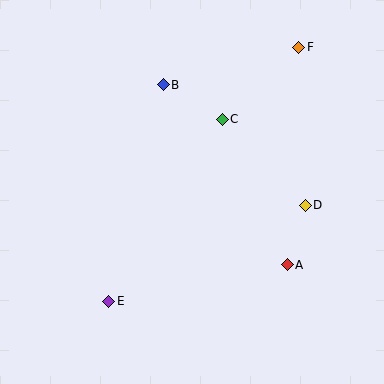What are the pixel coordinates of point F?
Point F is at (299, 47).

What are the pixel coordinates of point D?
Point D is at (305, 205).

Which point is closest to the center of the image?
Point C at (222, 119) is closest to the center.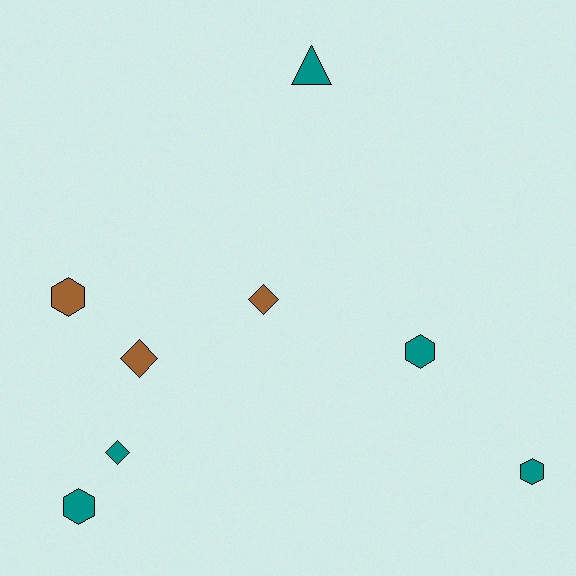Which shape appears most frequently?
Hexagon, with 4 objects.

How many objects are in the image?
There are 8 objects.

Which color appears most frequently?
Teal, with 5 objects.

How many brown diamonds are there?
There are 2 brown diamonds.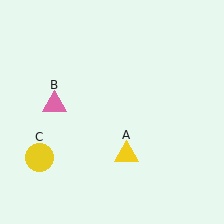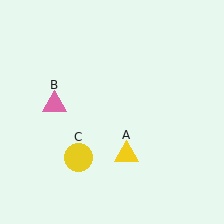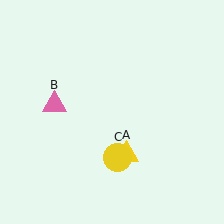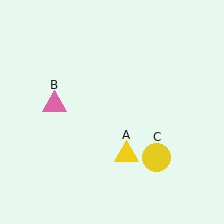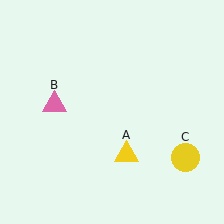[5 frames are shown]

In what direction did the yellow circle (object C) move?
The yellow circle (object C) moved right.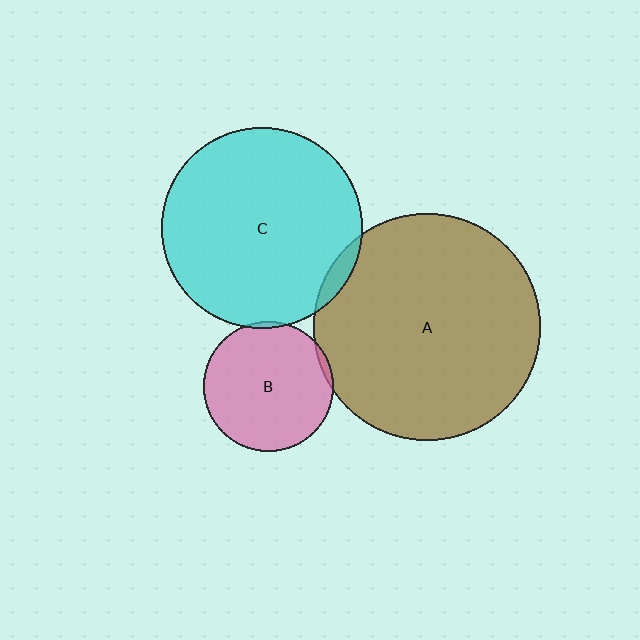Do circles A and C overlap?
Yes.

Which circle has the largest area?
Circle A (brown).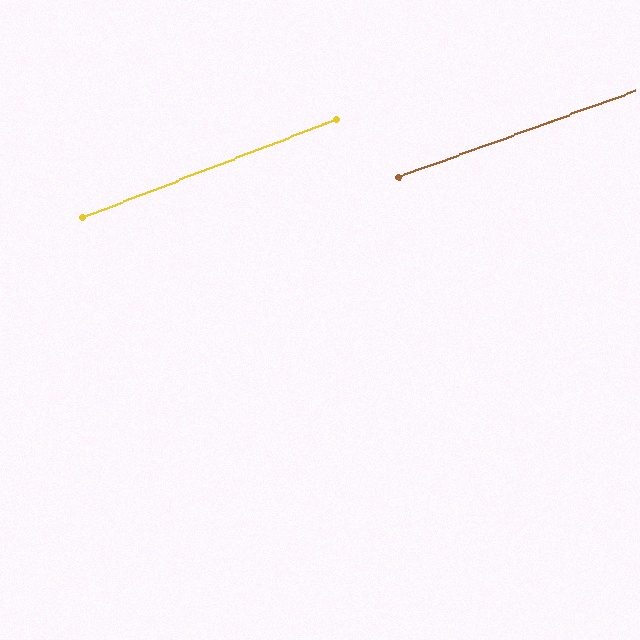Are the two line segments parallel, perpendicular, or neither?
Parallel — their directions differ by only 1.3°.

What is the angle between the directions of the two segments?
Approximately 1 degree.